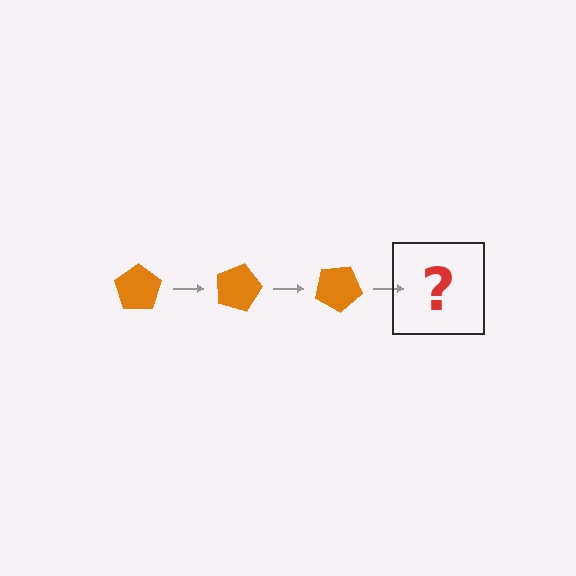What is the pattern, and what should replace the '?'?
The pattern is that the pentagon rotates 15 degrees each step. The '?' should be an orange pentagon rotated 45 degrees.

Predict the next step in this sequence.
The next step is an orange pentagon rotated 45 degrees.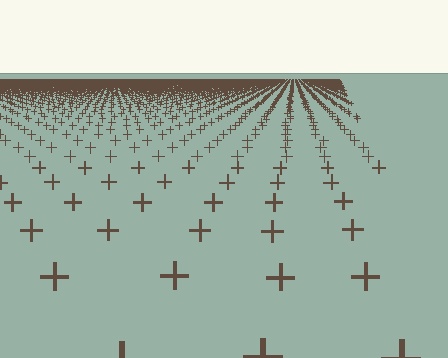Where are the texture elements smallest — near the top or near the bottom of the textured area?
Near the top.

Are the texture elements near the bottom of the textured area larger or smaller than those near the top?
Larger. Near the bottom, elements are closer to the viewer and appear at a bigger on-screen size.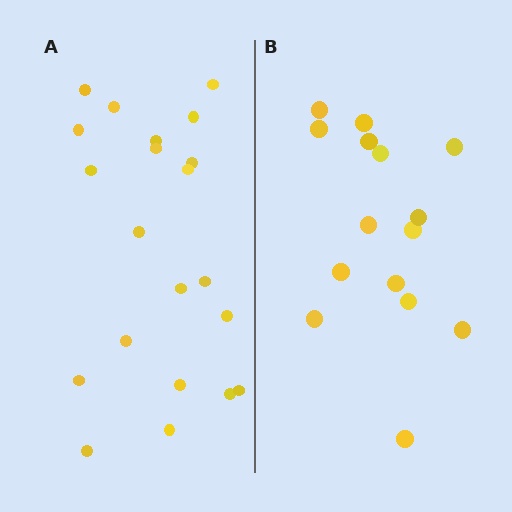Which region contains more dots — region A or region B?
Region A (the left region) has more dots.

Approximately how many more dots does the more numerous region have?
Region A has about 6 more dots than region B.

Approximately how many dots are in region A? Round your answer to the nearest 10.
About 20 dots. (The exact count is 21, which rounds to 20.)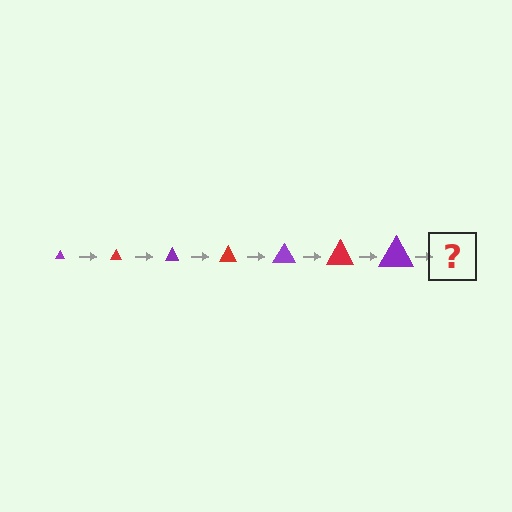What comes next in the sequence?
The next element should be a red triangle, larger than the previous one.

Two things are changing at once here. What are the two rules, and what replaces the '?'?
The two rules are that the triangle grows larger each step and the color cycles through purple and red. The '?' should be a red triangle, larger than the previous one.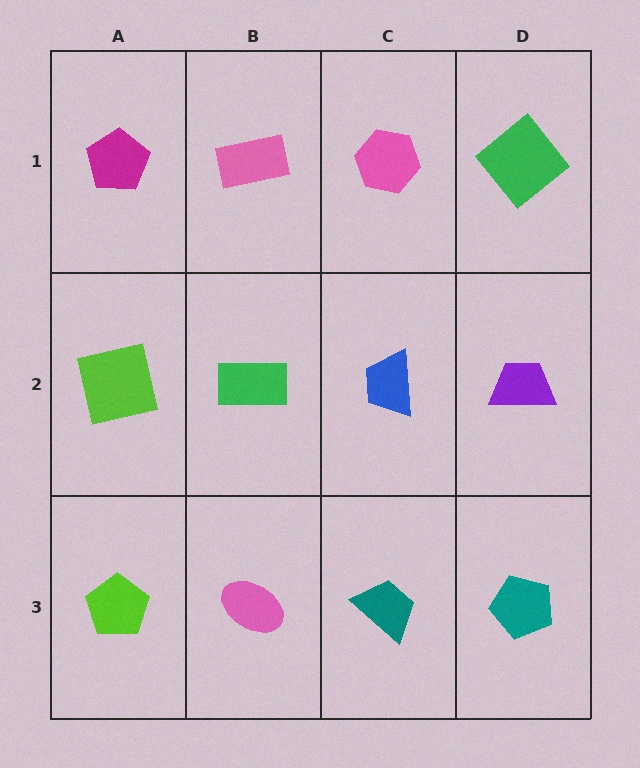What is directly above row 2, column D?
A green diamond.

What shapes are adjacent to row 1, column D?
A purple trapezoid (row 2, column D), a pink hexagon (row 1, column C).